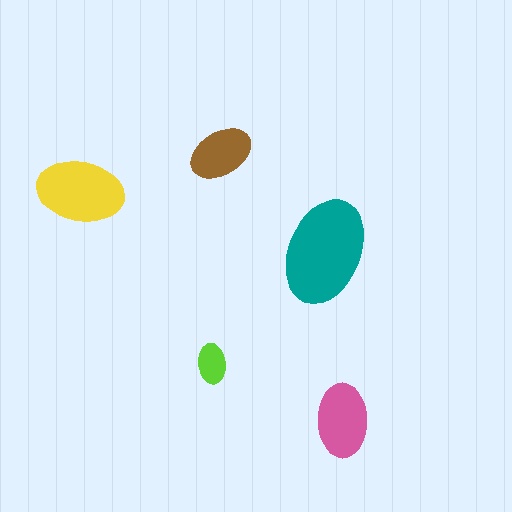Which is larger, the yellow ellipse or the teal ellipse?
The teal one.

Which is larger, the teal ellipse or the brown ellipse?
The teal one.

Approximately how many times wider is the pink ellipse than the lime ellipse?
About 2 times wider.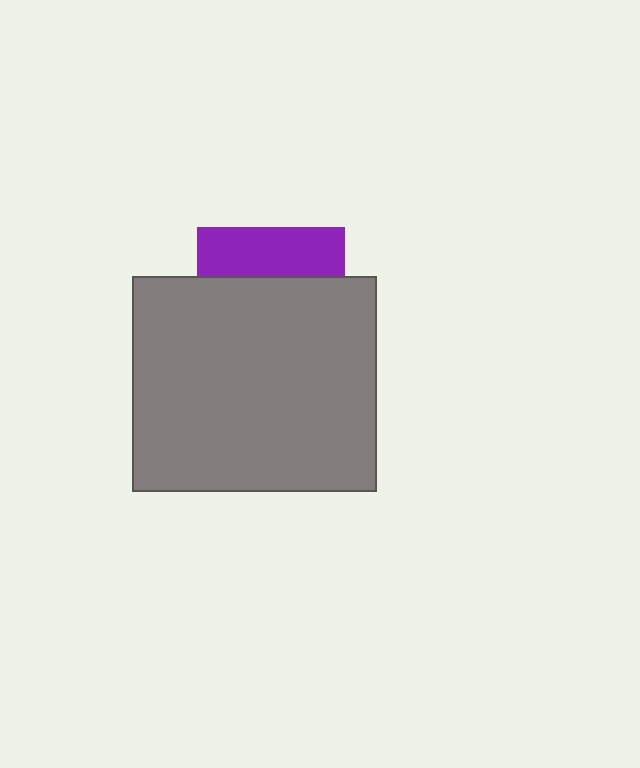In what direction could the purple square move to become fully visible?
The purple square could move up. That would shift it out from behind the gray rectangle entirely.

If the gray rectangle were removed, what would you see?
You would see the complete purple square.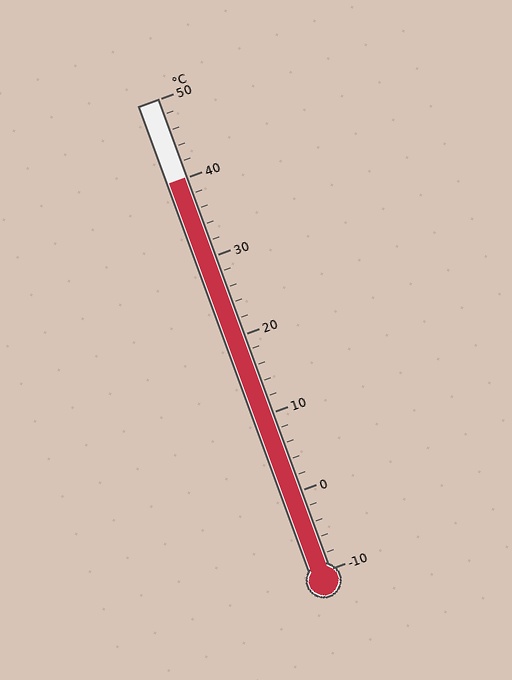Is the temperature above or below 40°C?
The temperature is at 40°C.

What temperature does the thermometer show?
The thermometer shows approximately 40°C.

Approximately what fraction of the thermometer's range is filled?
The thermometer is filled to approximately 85% of its range.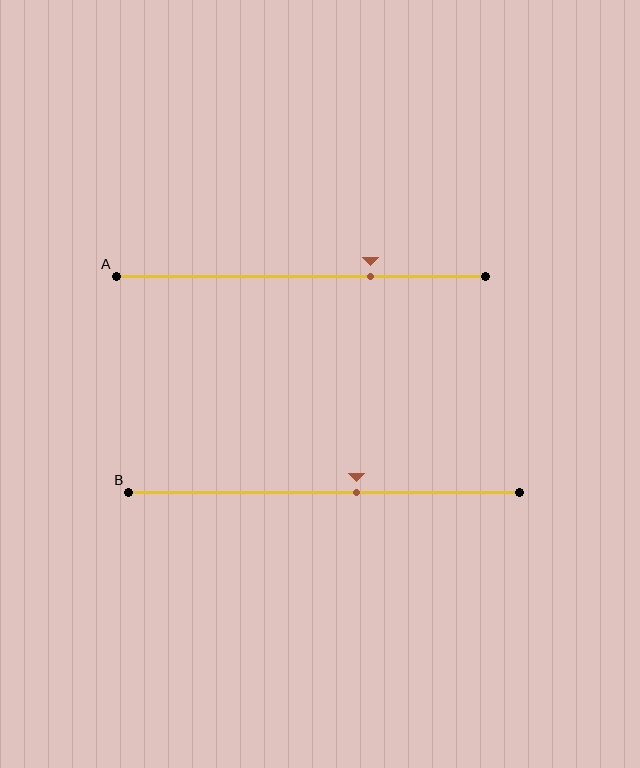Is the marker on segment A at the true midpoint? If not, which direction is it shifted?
No, the marker on segment A is shifted to the right by about 19% of the segment length.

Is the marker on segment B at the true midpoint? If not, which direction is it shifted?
No, the marker on segment B is shifted to the right by about 8% of the segment length.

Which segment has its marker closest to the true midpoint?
Segment B has its marker closest to the true midpoint.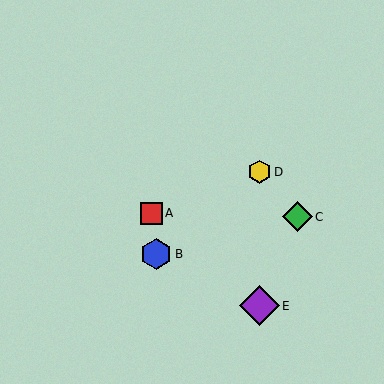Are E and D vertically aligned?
Yes, both are at x≈259.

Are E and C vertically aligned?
No, E is at x≈259 and C is at x≈297.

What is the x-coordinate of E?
Object E is at x≈259.